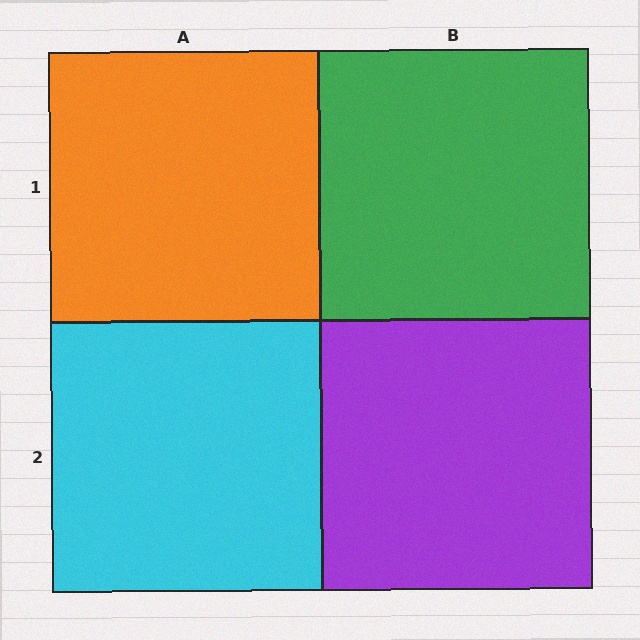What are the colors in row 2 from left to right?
Cyan, purple.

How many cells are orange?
1 cell is orange.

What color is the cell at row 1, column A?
Orange.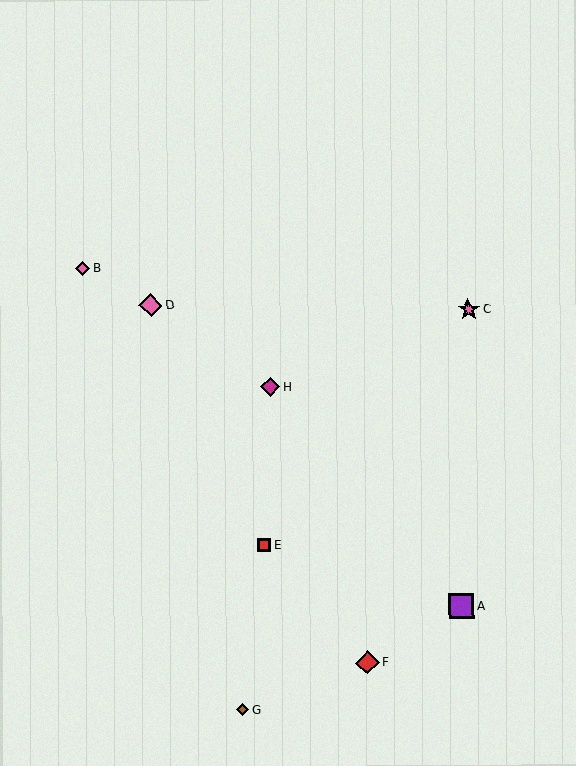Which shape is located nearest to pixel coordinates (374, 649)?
The red diamond (labeled F) at (367, 663) is nearest to that location.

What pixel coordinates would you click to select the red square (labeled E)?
Click at (264, 545) to select the red square E.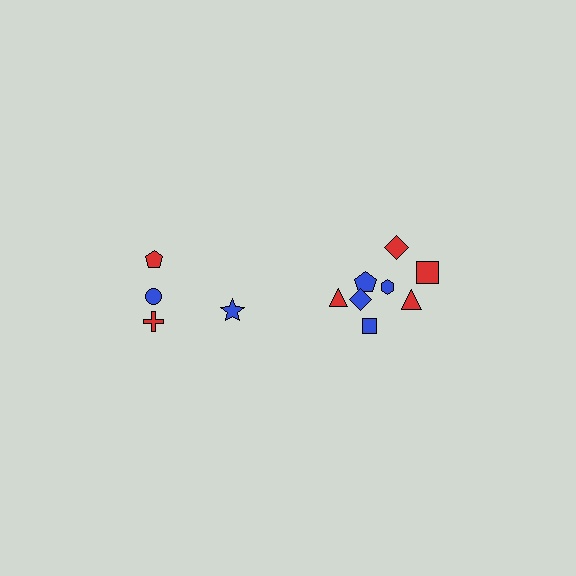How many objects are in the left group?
There are 4 objects.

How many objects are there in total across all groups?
There are 12 objects.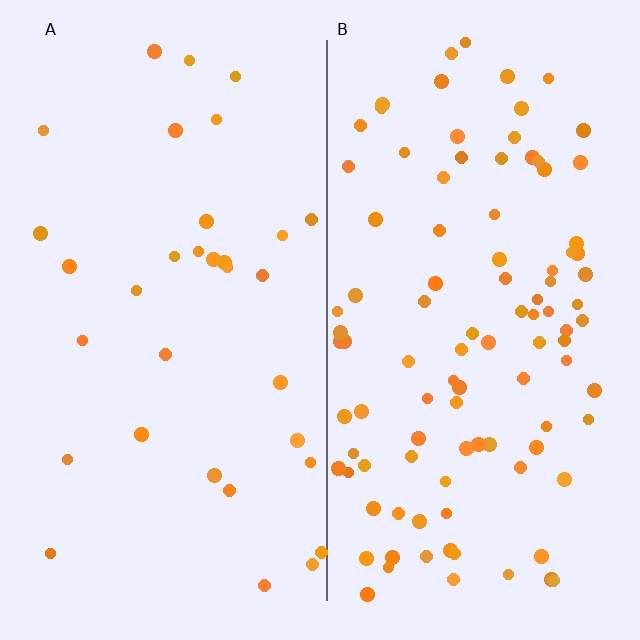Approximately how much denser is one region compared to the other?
Approximately 3.1× — region B over region A.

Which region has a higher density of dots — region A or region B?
B (the right).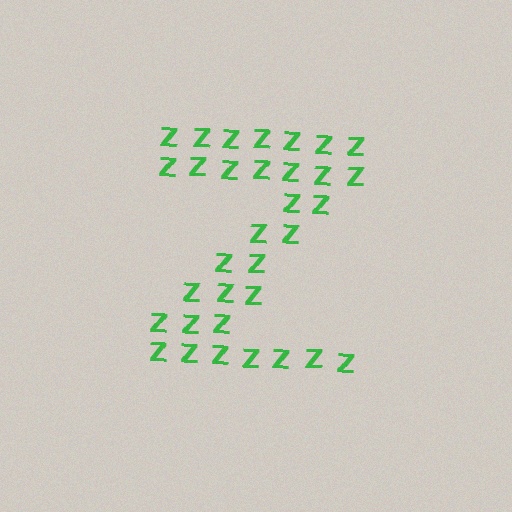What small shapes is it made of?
It is made of small letter Z's.